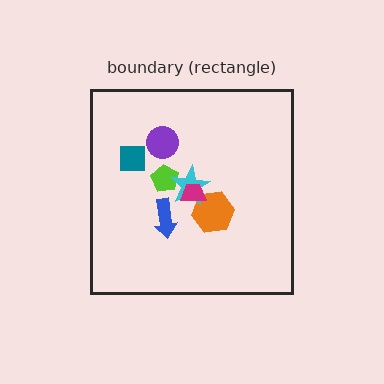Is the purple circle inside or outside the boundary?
Inside.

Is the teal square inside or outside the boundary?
Inside.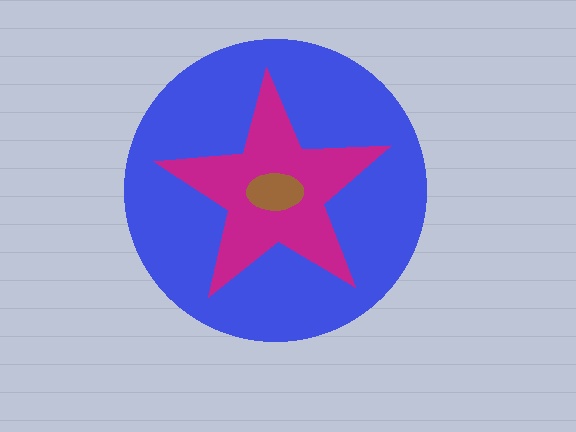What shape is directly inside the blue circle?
The magenta star.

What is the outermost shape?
The blue circle.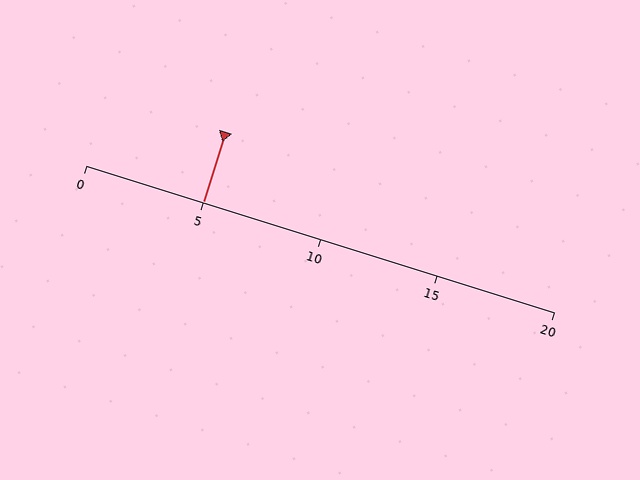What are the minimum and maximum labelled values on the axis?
The axis runs from 0 to 20.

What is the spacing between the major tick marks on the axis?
The major ticks are spaced 5 apart.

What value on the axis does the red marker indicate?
The marker indicates approximately 5.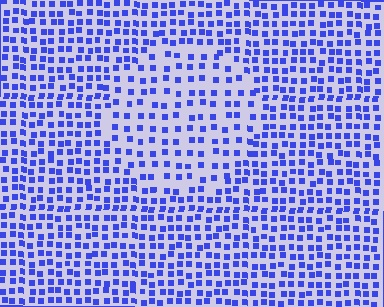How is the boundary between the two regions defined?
The boundary is defined by a change in element density (approximately 1.7x ratio). All elements are the same color, size, and shape.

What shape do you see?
I see a circle.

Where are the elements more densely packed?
The elements are more densely packed outside the circle boundary.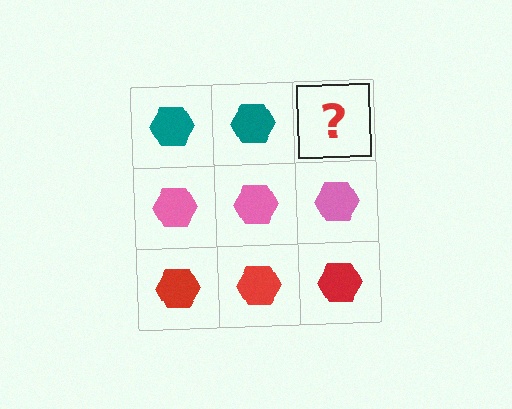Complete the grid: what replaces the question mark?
The question mark should be replaced with a teal hexagon.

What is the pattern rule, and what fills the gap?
The rule is that each row has a consistent color. The gap should be filled with a teal hexagon.